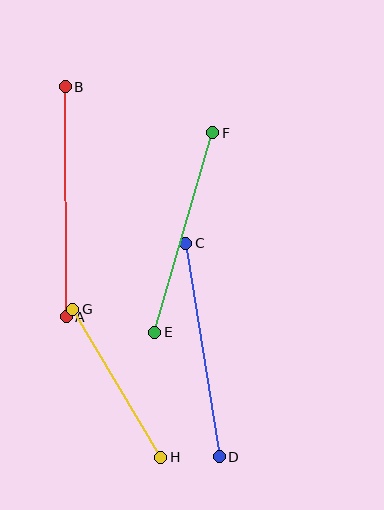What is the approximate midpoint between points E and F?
The midpoint is at approximately (184, 232) pixels.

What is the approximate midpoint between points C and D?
The midpoint is at approximately (202, 350) pixels.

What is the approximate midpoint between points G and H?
The midpoint is at approximately (117, 383) pixels.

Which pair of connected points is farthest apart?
Points A and B are farthest apart.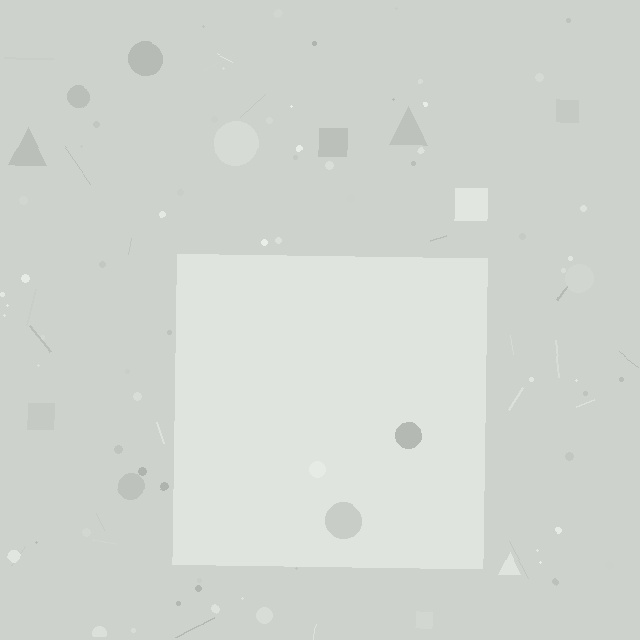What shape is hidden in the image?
A square is hidden in the image.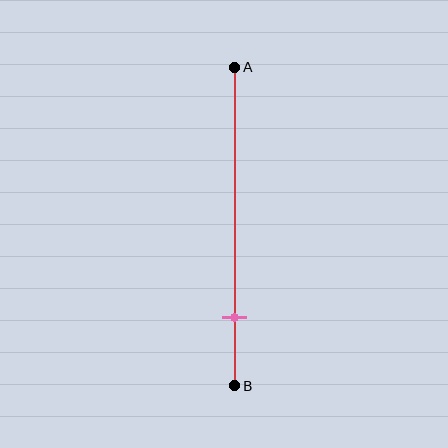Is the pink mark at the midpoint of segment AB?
No, the mark is at about 80% from A, not at the 50% midpoint.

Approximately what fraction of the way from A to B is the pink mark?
The pink mark is approximately 80% of the way from A to B.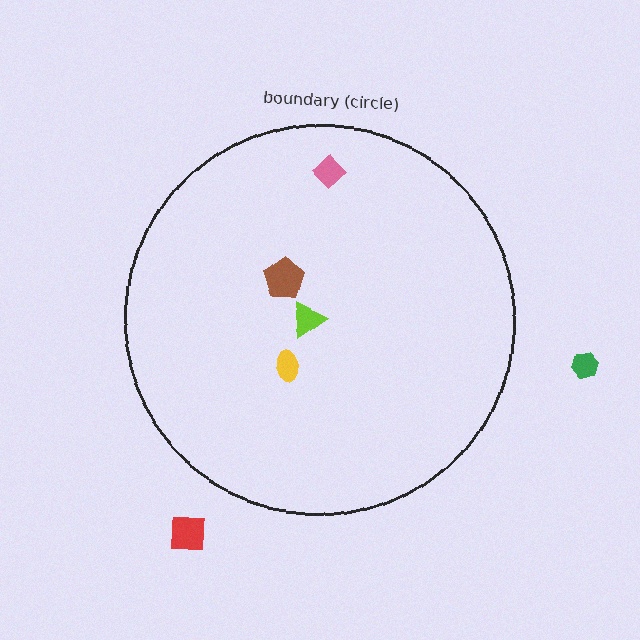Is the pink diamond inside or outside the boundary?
Inside.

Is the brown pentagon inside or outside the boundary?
Inside.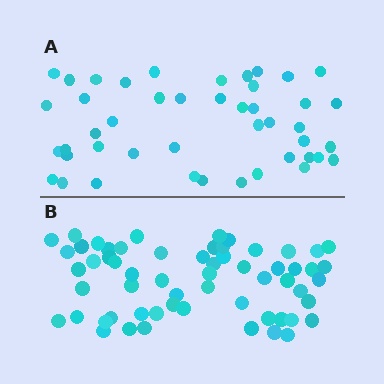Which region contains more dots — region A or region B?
Region B (the bottom region) has more dots.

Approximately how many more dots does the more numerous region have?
Region B has approximately 15 more dots than region A.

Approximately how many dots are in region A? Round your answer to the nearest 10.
About 40 dots. (The exact count is 45, which rounds to 40.)